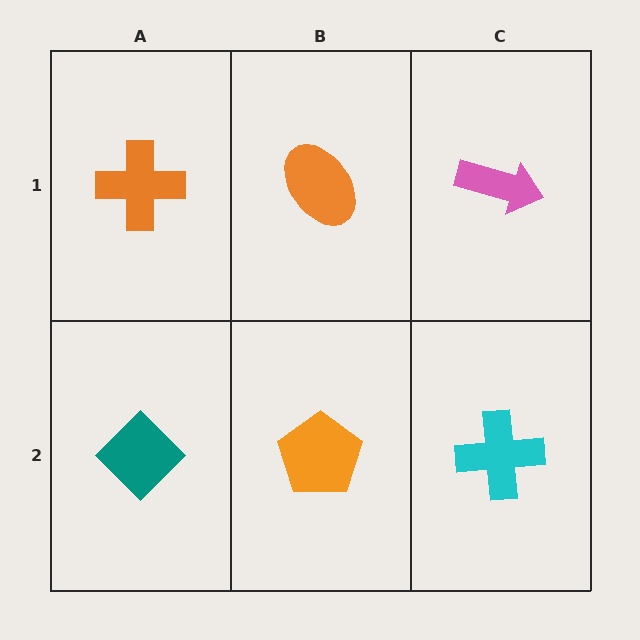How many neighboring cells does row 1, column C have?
2.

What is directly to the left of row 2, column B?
A teal diamond.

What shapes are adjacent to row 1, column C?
A cyan cross (row 2, column C), an orange ellipse (row 1, column B).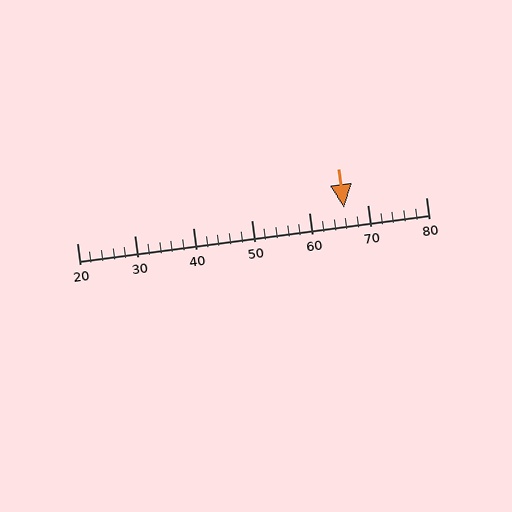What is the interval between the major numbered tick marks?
The major tick marks are spaced 10 units apart.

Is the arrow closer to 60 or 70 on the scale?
The arrow is closer to 70.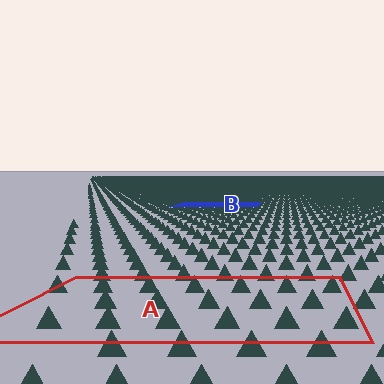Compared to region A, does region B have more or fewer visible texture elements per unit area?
Region B has more texture elements per unit area — they are packed more densely because it is farther away.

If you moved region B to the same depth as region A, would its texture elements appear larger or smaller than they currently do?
They would appear larger. At a closer depth, the same texture elements are projected at a bigger on-screen size.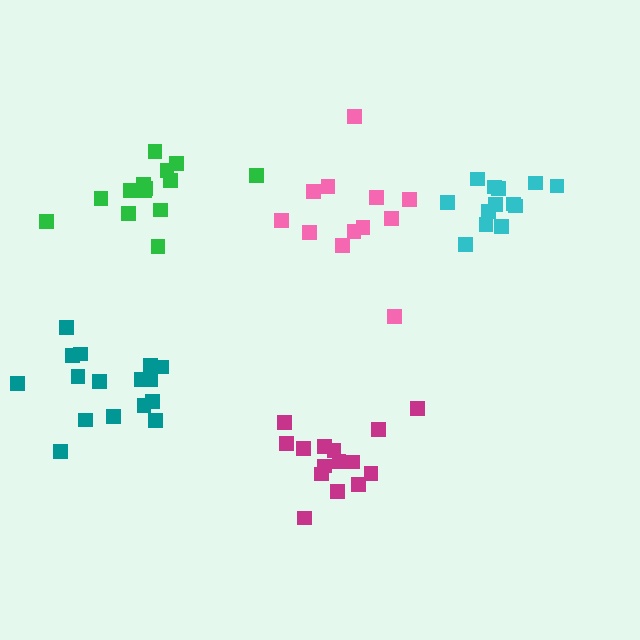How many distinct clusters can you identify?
There are 5 distinct clusters.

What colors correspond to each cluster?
The clusters are colored: teal, green, pink, magenta, cyan.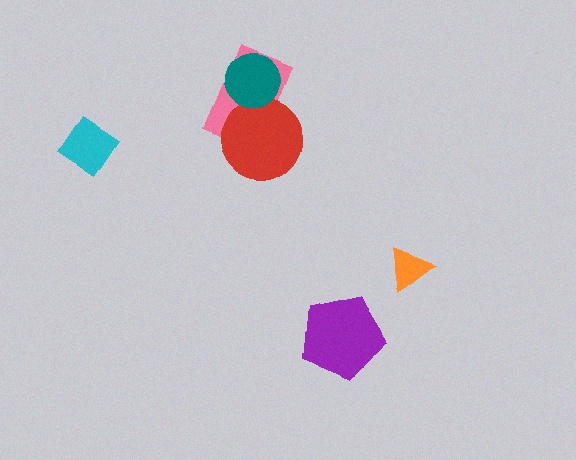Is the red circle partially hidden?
Yes, it is partially covered by another shape.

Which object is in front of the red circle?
The teal circle is in front of the red circle.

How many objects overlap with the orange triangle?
0 objects overlap with the orange triangle.